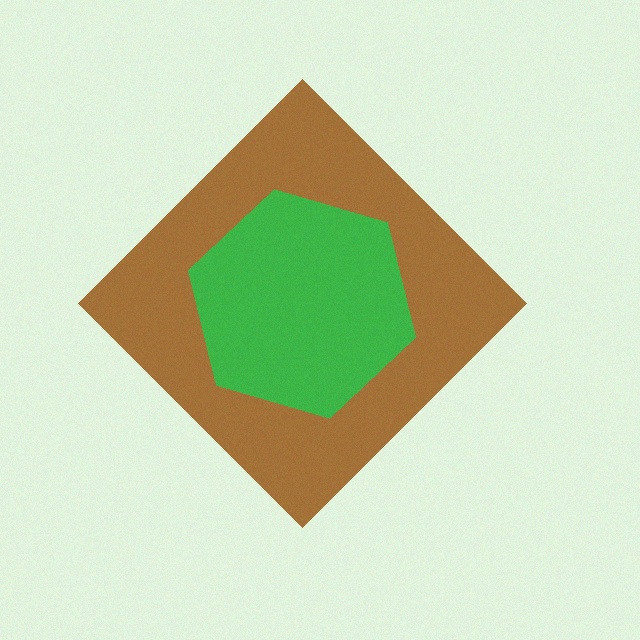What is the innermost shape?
The green hexagon.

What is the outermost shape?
The brown diamond.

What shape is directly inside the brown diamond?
The green hexagon.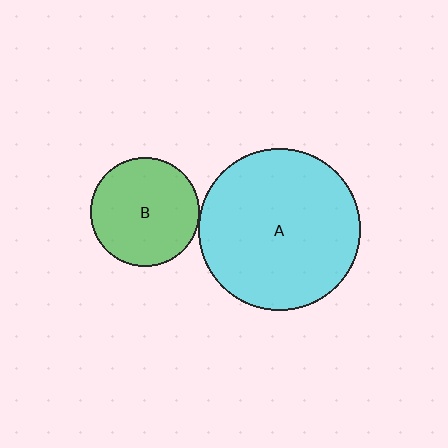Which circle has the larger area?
Circle A (cyan).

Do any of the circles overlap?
No, none of the circles overlap.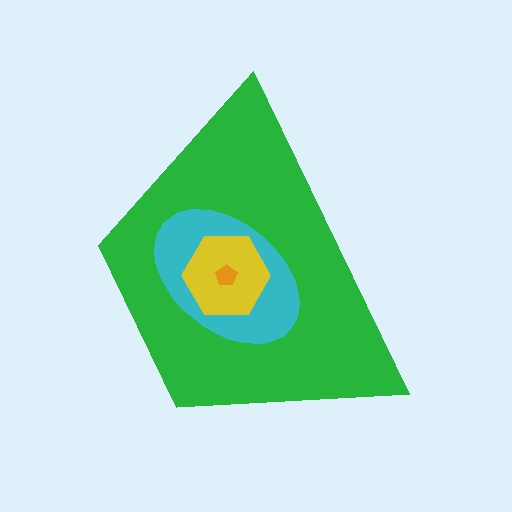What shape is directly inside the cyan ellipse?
The yellow hexagon.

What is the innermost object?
The orange pentagon.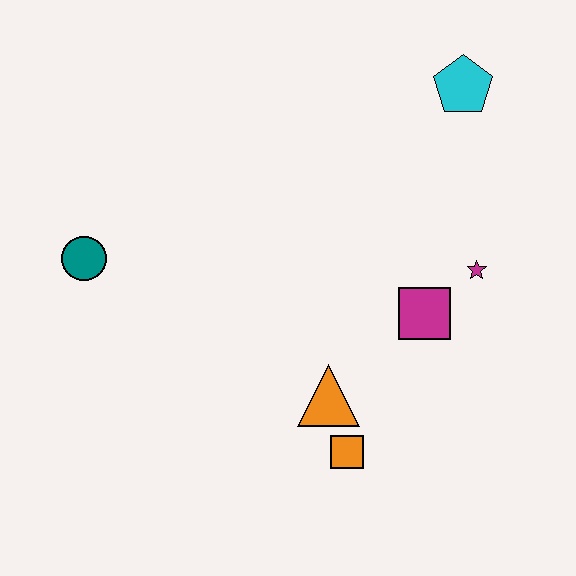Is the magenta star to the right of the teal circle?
Yes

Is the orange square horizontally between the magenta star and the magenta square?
No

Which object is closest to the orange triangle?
The orange square is closest to the orange triangle.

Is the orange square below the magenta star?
Yes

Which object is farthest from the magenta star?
The teal circle is farthest from the magenta star.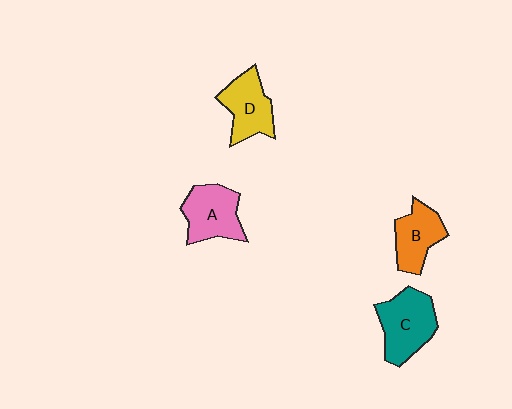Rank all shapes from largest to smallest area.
From largest to smallest: C (teal), A (pink), D (yellow), B (orange).